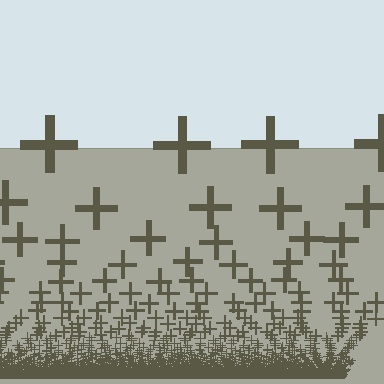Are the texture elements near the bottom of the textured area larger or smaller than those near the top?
Smaller. The gradient is inverted — elements near the bottom are smaller and denser.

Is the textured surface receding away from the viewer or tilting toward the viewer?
The surface appears to tilt toward the viewer. Texture elements get larger and sparser toward the top.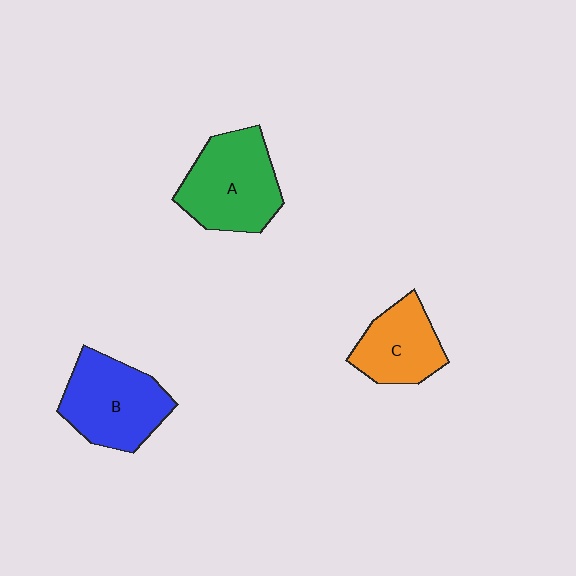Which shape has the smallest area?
Shape C (orange).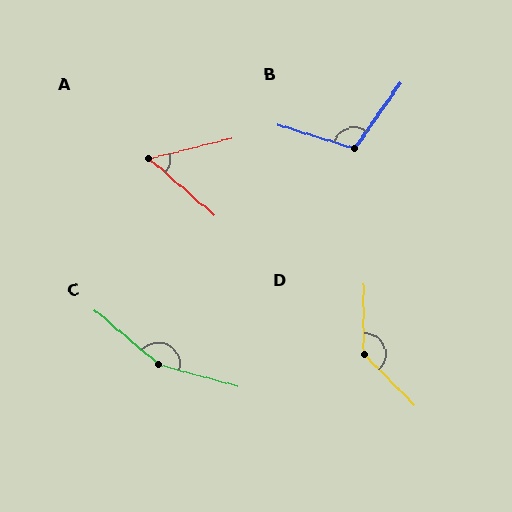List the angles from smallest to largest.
A (55°), B (108°), D (134°), C (155°).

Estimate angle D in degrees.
Approximately 134 degrees.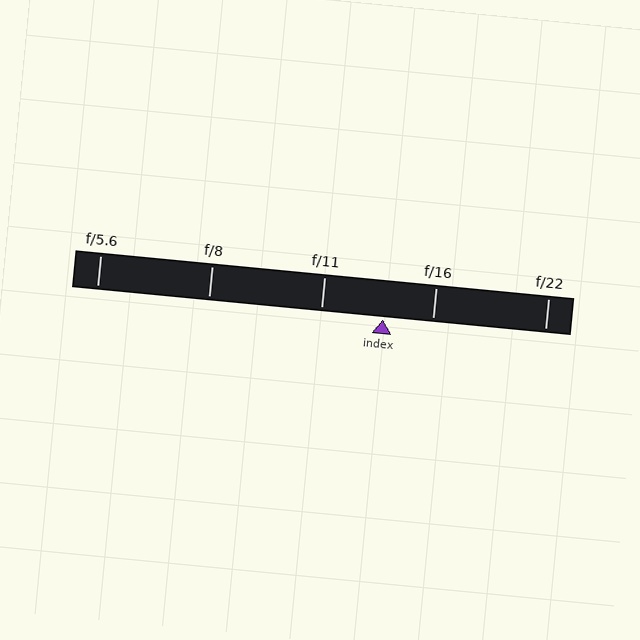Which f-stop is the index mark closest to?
The index mark is closest to f/16.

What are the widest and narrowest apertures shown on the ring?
The widest aperture shown is f/5.6 and the narrowest is f/22.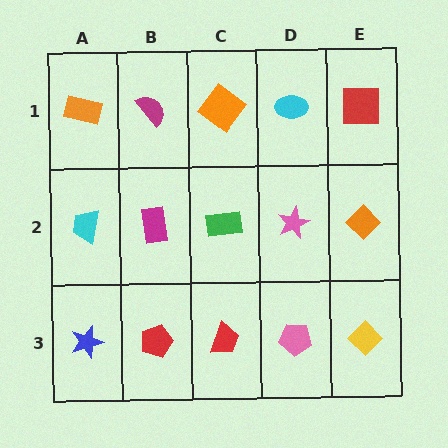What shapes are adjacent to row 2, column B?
A magenta semicircle (row 1, column B), a red pentagon (row 3, column B), a cyan trapezoid (row 2, column A), a green rectangle (row 2, column C).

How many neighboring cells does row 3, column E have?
2.